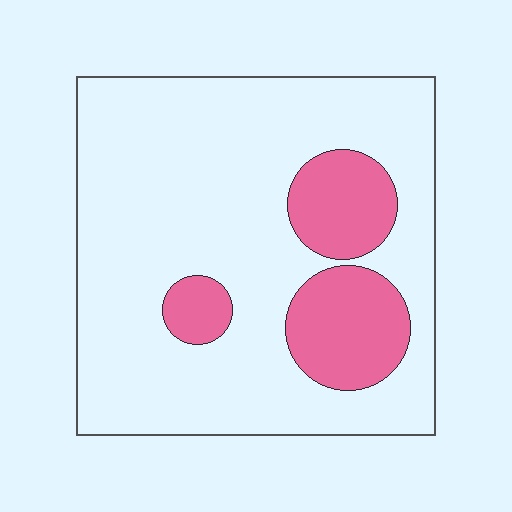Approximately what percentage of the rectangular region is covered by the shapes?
Approximately 20%.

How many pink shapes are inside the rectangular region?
3.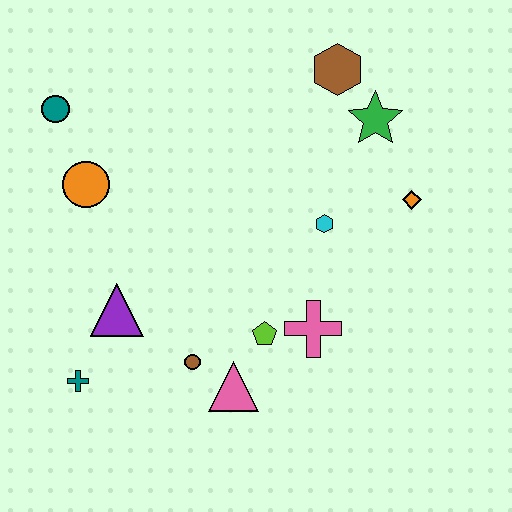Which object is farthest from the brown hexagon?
The teal cross is farthest from the brown hexagon.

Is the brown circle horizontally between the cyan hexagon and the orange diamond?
No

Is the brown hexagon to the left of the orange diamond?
Yes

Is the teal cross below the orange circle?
Yes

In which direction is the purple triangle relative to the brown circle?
The purple triangle is to the left of the brown circle.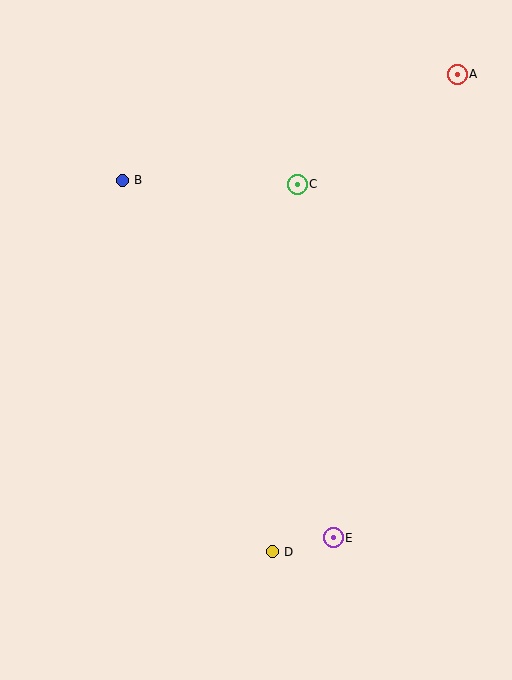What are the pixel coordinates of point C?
Point C is at (297, 184).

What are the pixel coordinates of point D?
Point D is at (272, 552).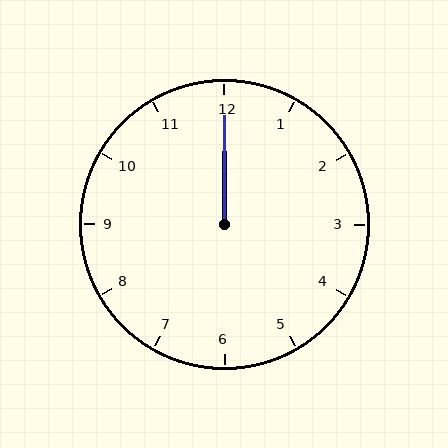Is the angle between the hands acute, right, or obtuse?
It is acute.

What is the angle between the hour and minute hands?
Approximately 0 degrees.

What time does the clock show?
12:00.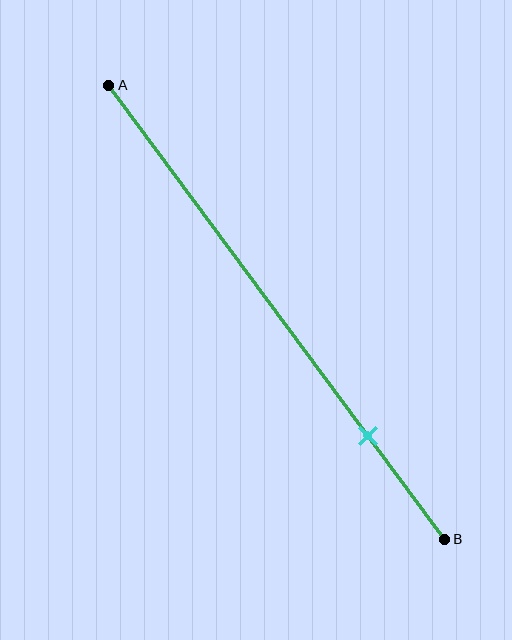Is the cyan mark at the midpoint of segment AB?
No, the mark is at about 75% from A, not at the 50% midpoint.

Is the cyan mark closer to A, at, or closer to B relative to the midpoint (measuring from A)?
The cyan mark is closer to point B than the midpoint of segment AB.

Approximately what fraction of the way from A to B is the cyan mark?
The cyan mark is approximately 75% of the way from A to B.